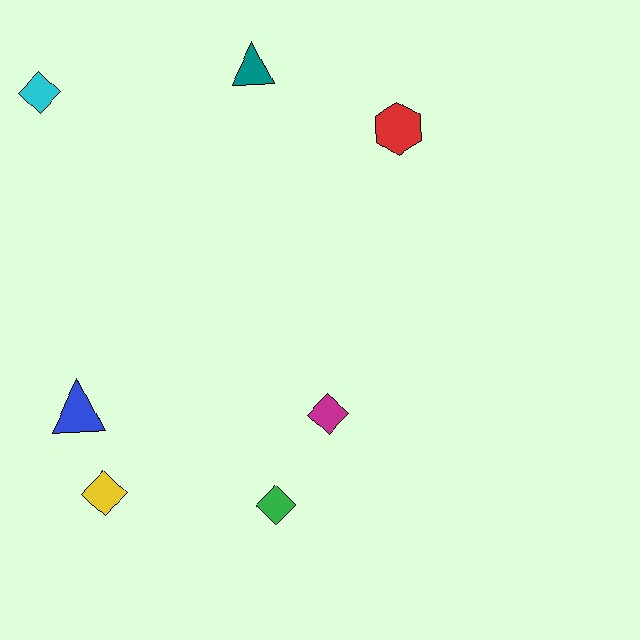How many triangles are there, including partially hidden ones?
There are 2 triangles.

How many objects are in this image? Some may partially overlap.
There are 7 objects.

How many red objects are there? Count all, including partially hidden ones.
There is 1 red object.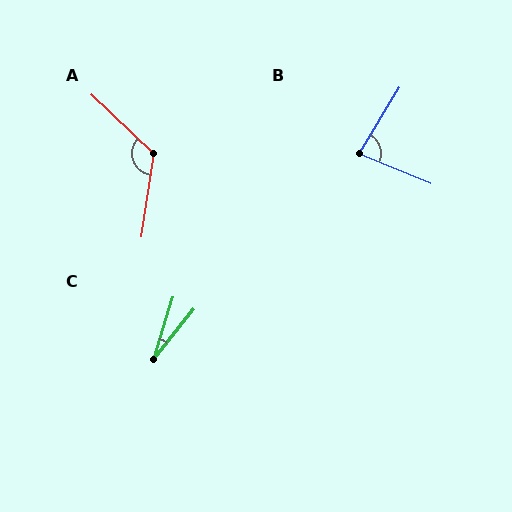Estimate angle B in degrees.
Approximately 81 degrees.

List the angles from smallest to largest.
C (22°), B (81°), A (124°).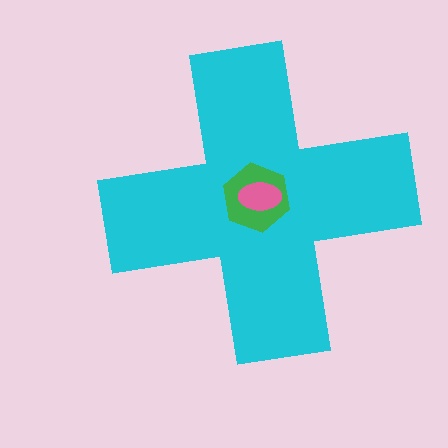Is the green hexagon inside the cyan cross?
Yes.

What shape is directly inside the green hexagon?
The pink ellipse.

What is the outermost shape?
The cyan cross.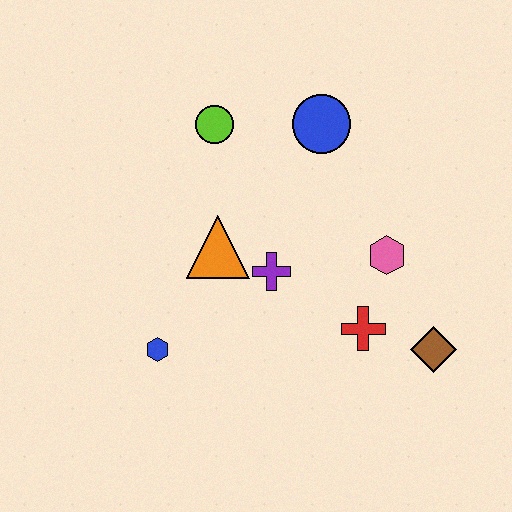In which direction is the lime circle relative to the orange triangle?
The lime circle is above the orange triangle.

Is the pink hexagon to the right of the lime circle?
Yes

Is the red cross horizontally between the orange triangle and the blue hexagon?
No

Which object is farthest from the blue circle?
The blue hexagon is farthest from the blue circle.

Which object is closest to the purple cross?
The orange triangle is closest to the purple cross.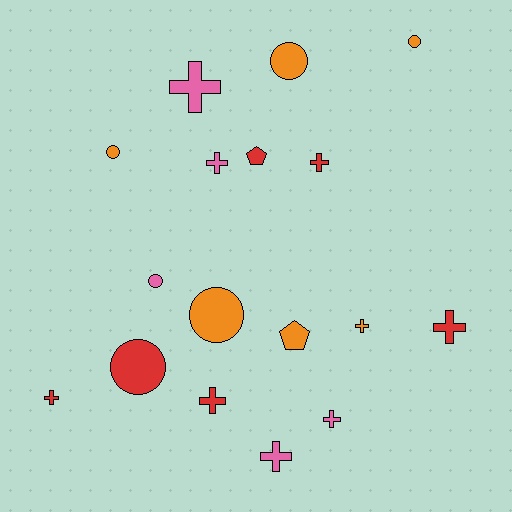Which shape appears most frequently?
Cross, with 9 objects.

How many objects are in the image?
There are 17 objects.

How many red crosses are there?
There are 4 red crosses.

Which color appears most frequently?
Red, with 6 objects.